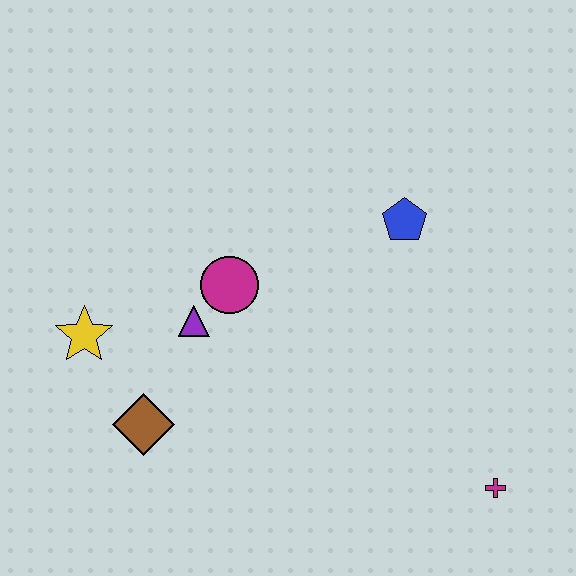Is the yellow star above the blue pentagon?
No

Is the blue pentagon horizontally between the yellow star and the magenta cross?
Yes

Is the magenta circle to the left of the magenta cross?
Yes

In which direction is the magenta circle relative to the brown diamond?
The magenta circle is above the brown diamond.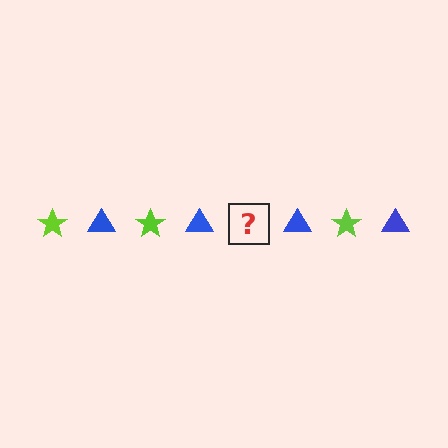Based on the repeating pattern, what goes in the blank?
The blank should be a lime star.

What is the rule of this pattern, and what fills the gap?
The rule is that the pattern alternates between lime star and blue triangle. The gap should be filled with a lime star.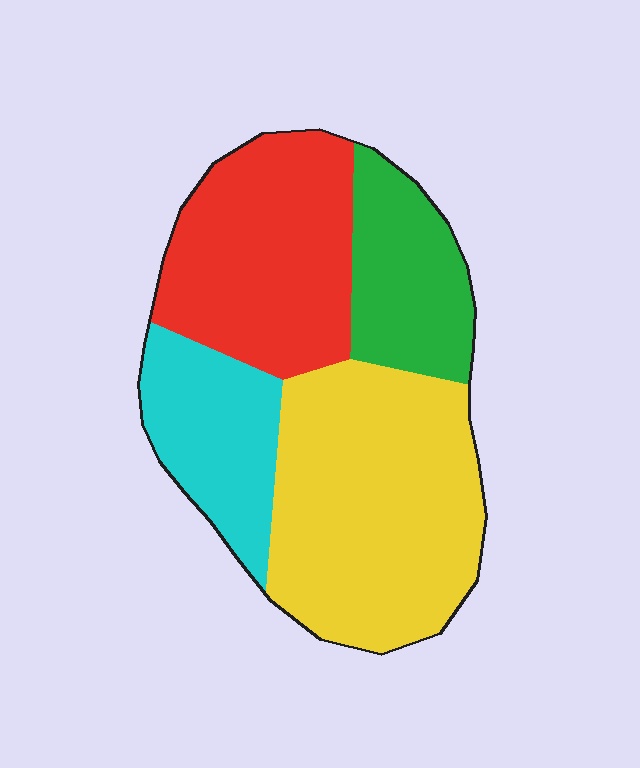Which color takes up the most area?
Yellow, at roughly 40%.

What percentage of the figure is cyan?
Cyan covers 17% of the figure.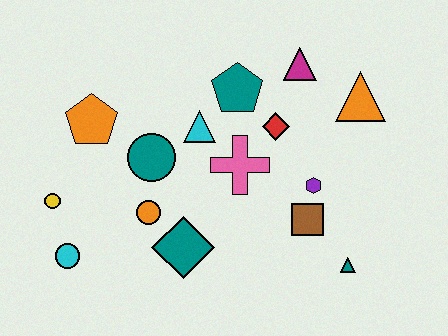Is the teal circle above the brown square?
Yes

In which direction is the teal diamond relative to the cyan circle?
The teal diamond is to the right of the cyan circle.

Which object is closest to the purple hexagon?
The brown square is closest to the purple hexagon.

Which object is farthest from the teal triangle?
The yellow circle is farthest from the teal triangle.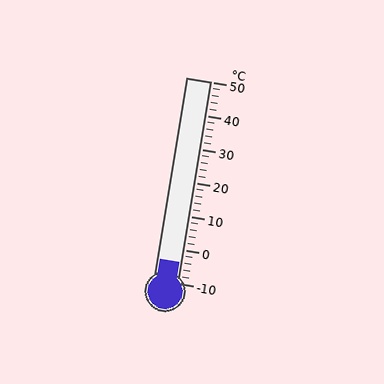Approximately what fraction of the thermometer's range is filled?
The thermometer is filled to approximately 10% of its range.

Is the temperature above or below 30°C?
The temperature is below 30°C.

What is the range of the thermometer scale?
The thermometer scale ranges from -10°C to 50°C.